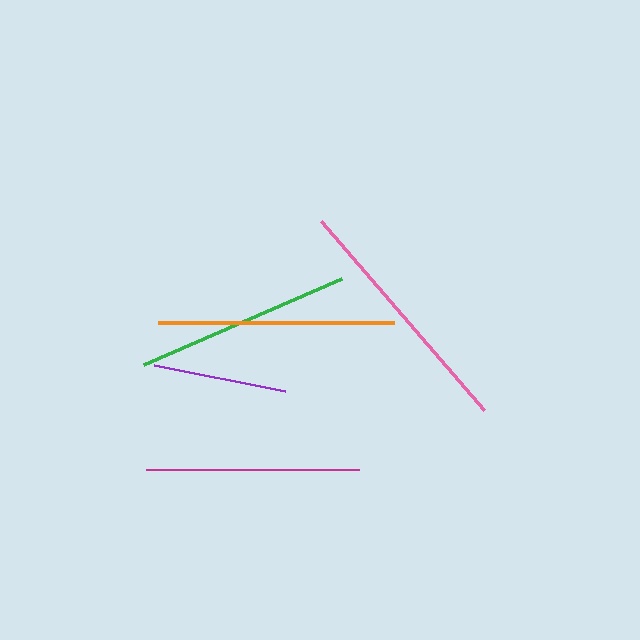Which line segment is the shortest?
The purple line is the shortest at approximately 133 pixels.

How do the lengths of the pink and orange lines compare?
The pink and orange lines are approximately the same length.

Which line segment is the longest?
The pink line is the longest at approximately 249 pixels.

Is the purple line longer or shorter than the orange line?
The orange line is longer than the purple line.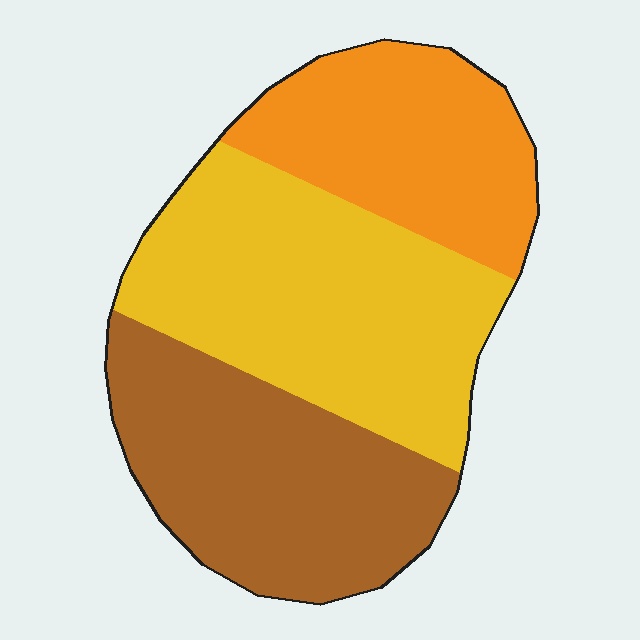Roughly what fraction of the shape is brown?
Brown covers 34% of the shape.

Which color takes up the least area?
Orange, at roughly 25%.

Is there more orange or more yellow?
Yellow.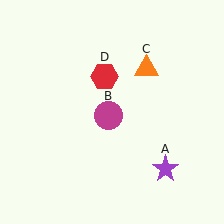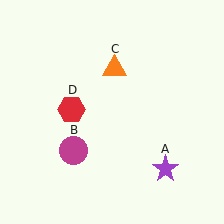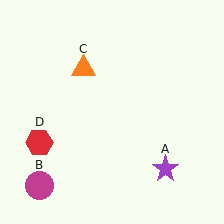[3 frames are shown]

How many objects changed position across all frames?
3 objects changed position: magenta circle (object B), orange triangle (object C), red hexagon (object D).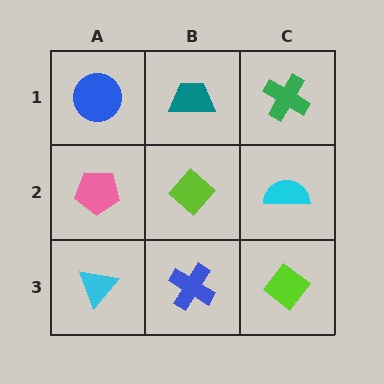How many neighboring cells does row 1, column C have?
2.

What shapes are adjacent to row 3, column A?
A pink pentagon (row 2, column A), a blue cross (row 3, column B).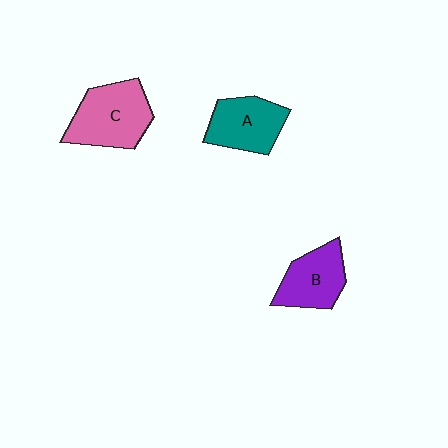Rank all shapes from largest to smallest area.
From largest to smallest: C (pink), A (teal), B (purple).